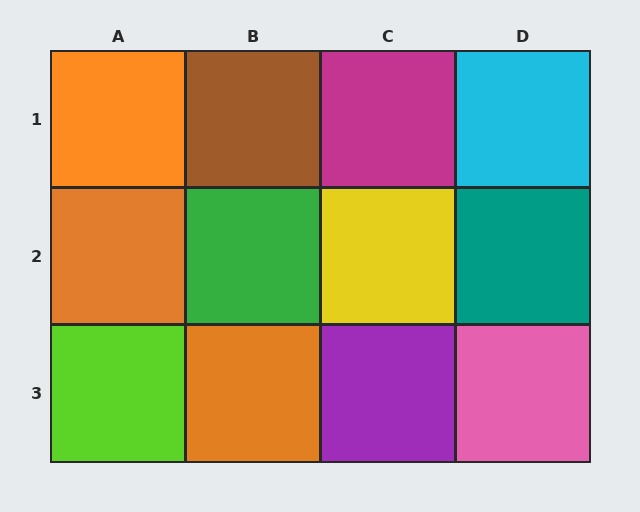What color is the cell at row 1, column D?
Cyan.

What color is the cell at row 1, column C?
Magenta.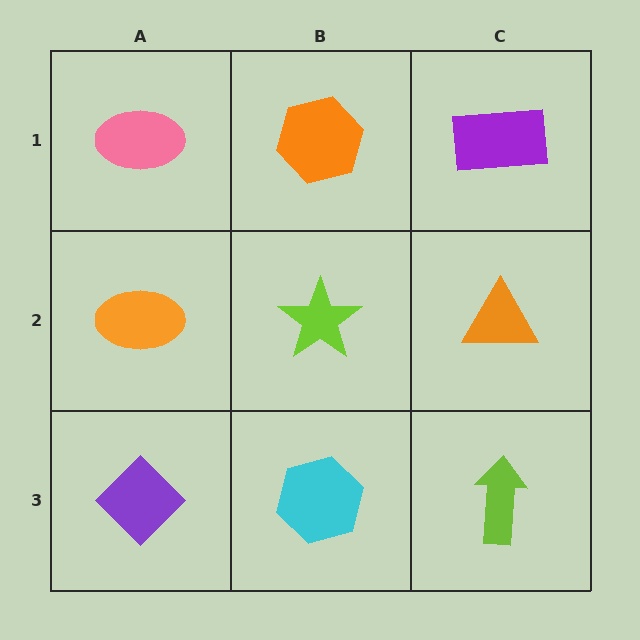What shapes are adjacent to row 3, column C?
An orange triangle (row 2, column C), a cyan hexagon (row 3, column B).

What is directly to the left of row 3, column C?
A cyan hexagon.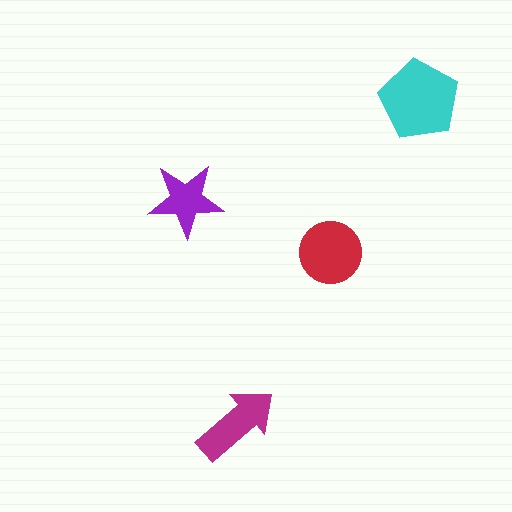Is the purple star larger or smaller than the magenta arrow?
Smaller.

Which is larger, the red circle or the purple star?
The red circle.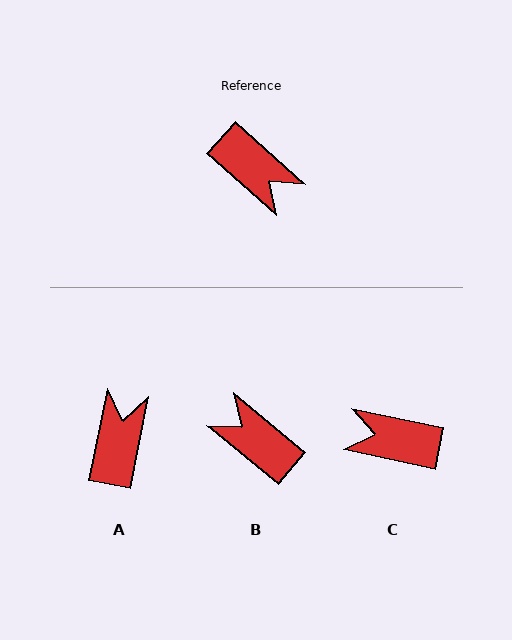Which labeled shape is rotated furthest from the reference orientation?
B, about 177 degrees away.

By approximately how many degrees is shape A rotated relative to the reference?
Approximately 121 degrees counter-clockwise.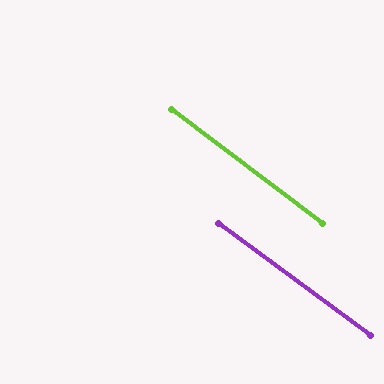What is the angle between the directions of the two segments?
Approximately 1 degree.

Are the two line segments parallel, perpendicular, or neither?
Parallel — their directions differ by only 1.0°.